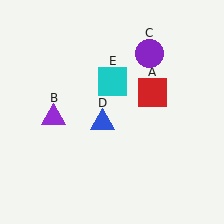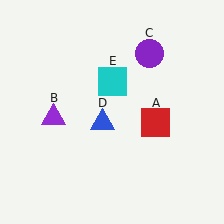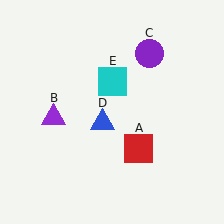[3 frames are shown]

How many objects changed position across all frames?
1 object changed position: red square (object A).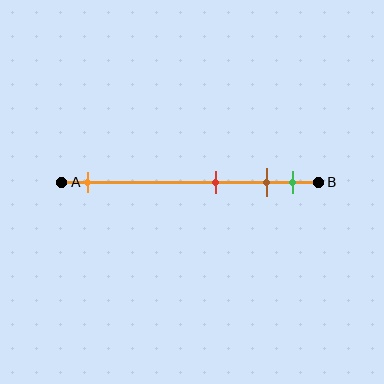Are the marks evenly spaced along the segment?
No, the marks are not evenly spaced.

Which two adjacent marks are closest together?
The brown and green marks are the closest adjacent pair.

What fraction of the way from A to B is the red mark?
The red mark is approximately 60% (0.6) of the way from A to B.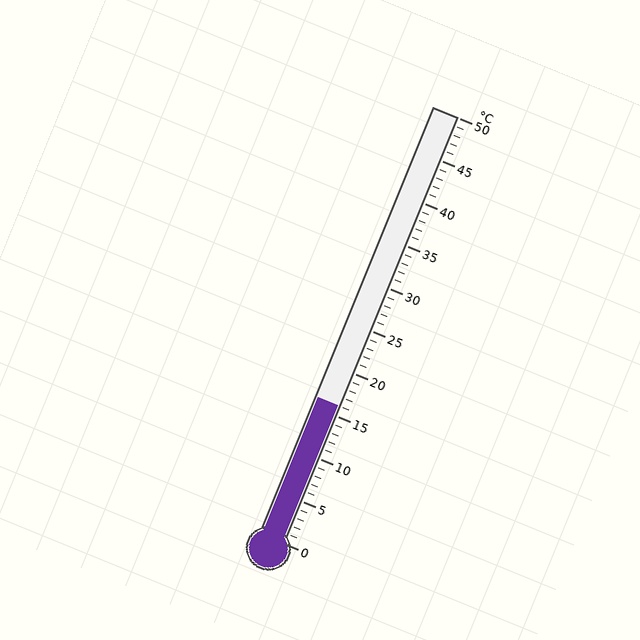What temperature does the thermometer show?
The thermometer shows approximately 16°C.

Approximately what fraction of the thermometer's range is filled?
The thermometer is filled to approximately 30% of its range.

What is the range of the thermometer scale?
The thermometer scale ranges from 0°C to 50°C.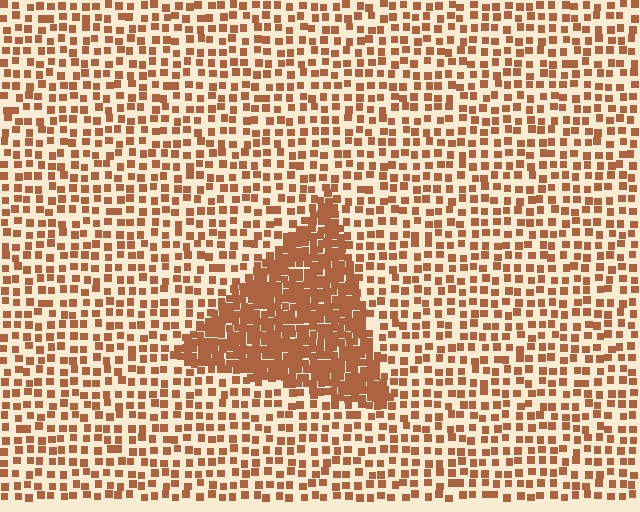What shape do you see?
I see a triangle.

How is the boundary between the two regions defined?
The boundary is defined by a change in element density (approximately 2.6x ratio). All elements are the same color, size, and shape.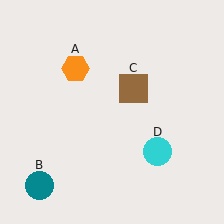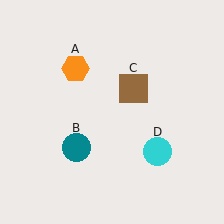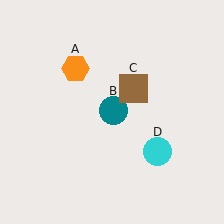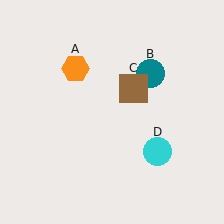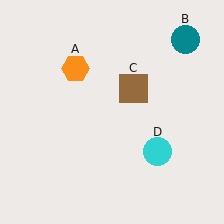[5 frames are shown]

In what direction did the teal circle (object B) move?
The teal circle (object B) moved up and to the right.